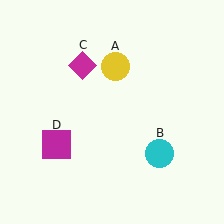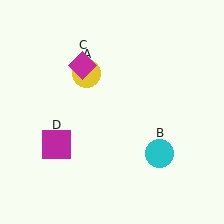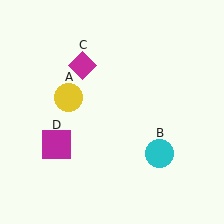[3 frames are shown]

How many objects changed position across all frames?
1 object changed position: yellow circle (object A).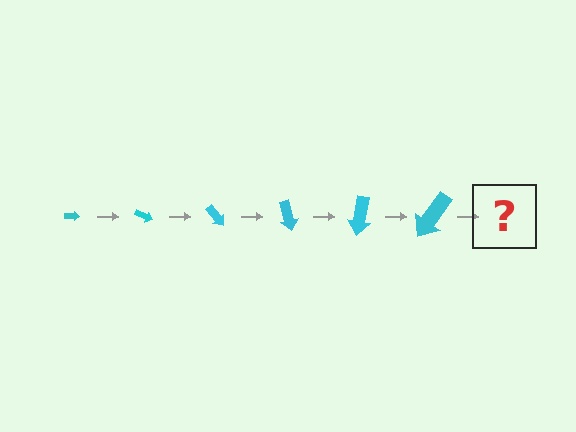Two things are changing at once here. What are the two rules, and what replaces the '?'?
The two rules are that the arrow grows larger each step and it rotates 25 degrees each step. The '?' should be an arrow, larger than the previous one and rotated 150 degrees from the start.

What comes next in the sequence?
The next element should be an arrow, larger than the previous one and rotated 150 degrees from the start.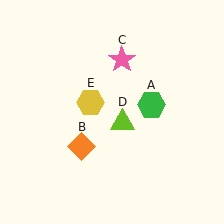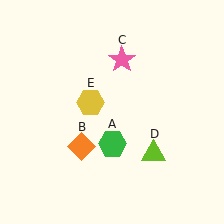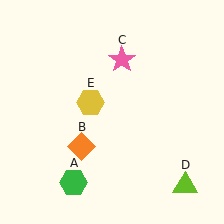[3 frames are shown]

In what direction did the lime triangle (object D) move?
The lime triangle (object D) moved down and to the right.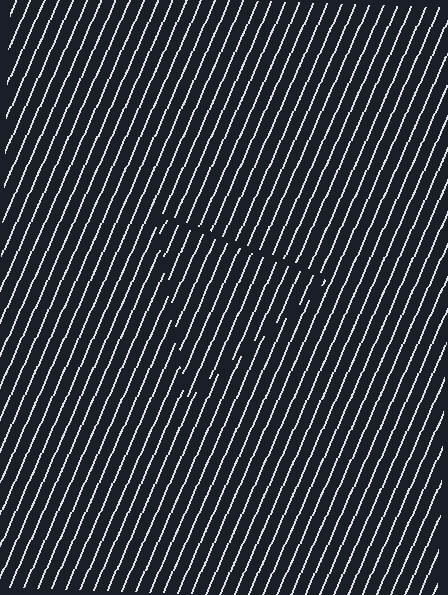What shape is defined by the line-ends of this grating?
An illusory triangle. The interior of the shape contains the same grating, shifted by half a period — the contour is defined by the phase discontinuity where line-ends from the inner and outer gratings abut.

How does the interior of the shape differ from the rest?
The interior of the shape contains the same grating, shifted by half a period — the contour is defined by the phase discontinuity where line-ends from the inner and outer gratings abut.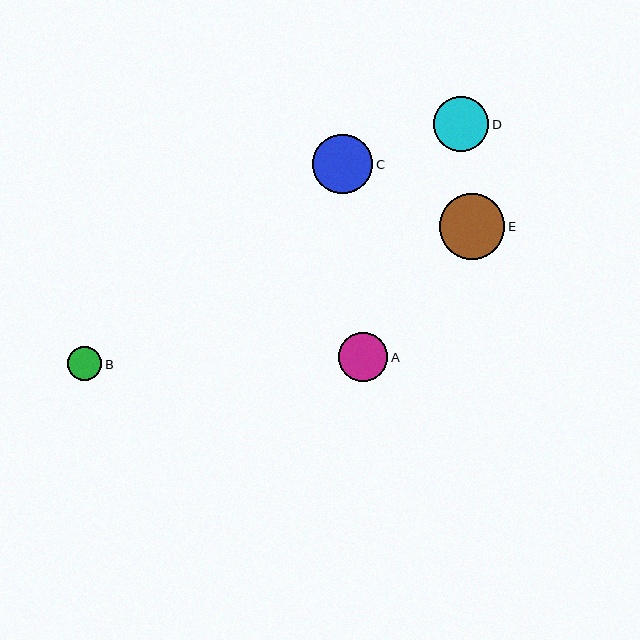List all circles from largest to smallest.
From largest to smallest: E, C, D, A, B.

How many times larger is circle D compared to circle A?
Circle D is approximately 1.1 times the size of circle A.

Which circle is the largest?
Circle E is the largest with a size of approximately 66 pixels.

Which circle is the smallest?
Circle B is the smallest with a size of approximately 34 pixels.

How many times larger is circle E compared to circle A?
Circle E is approximately 1.3 times the size of circle A.